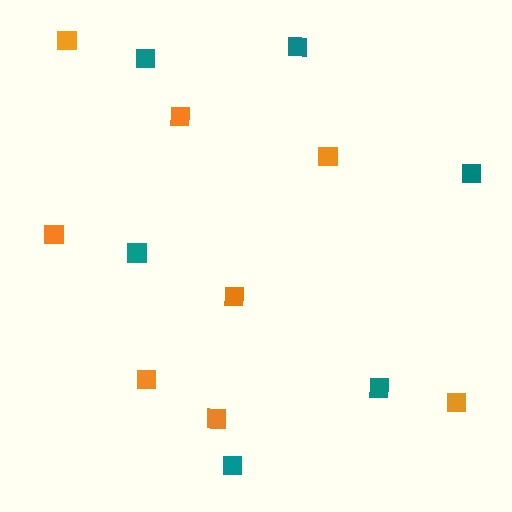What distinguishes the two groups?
There are 2 groups: one group of teal squares (6) and one group of orange squares (8).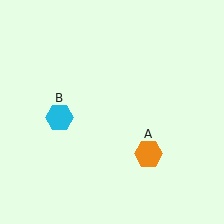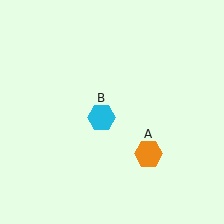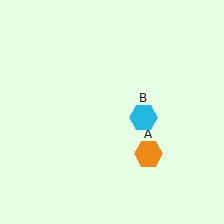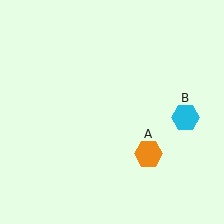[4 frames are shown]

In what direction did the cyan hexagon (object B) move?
The cyan hexagon (object B) moved right.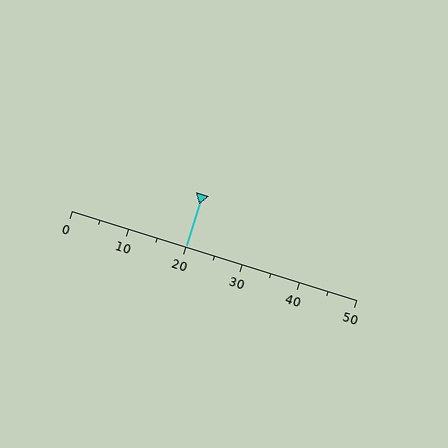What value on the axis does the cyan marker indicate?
The marker indicates approximately 20.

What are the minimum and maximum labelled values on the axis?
The axis runs from 0 to 50.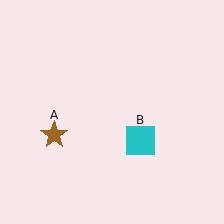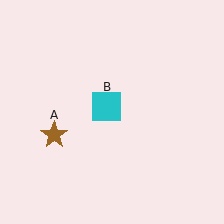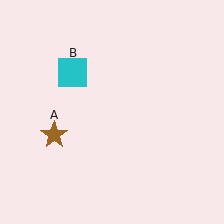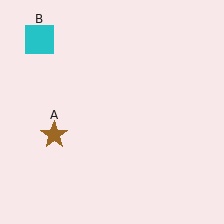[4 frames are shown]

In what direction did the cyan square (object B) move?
The cyan square (object B) moved up and to the left.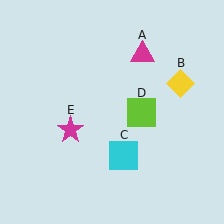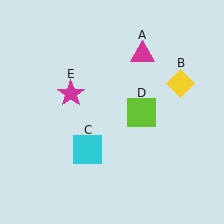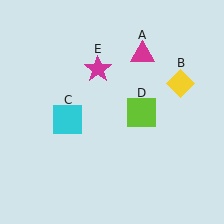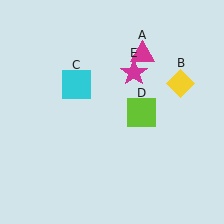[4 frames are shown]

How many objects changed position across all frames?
2 objects changed position: cyan square (object C), magenta star (object E).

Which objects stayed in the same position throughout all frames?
Magenta triangle (object A) and yellow diamond (object B) and lime square (object D) remained stationary.